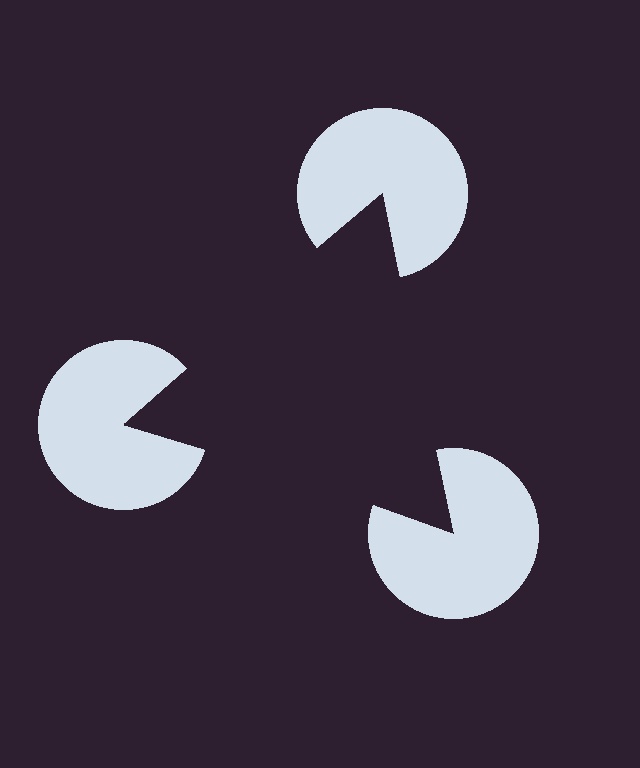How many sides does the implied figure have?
3 sides.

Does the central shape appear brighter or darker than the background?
It typically appears slightly darker than the background, even though no actual brightness change is drawn.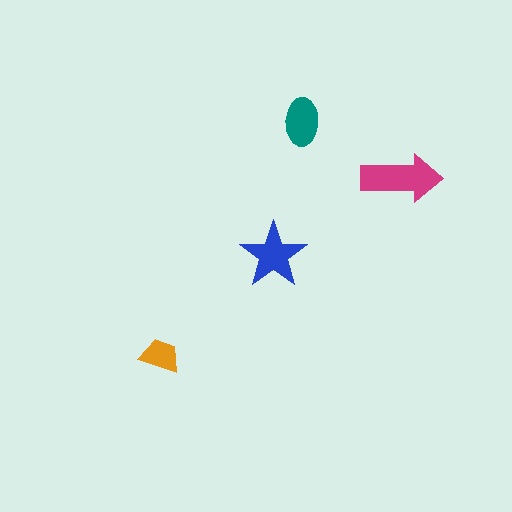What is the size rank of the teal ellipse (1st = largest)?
3rd.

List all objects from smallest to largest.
The orange trapezoid, the teal ellipse, the blue star, the magenta arrow.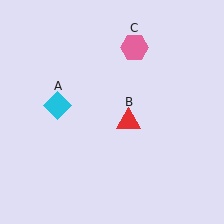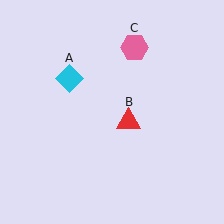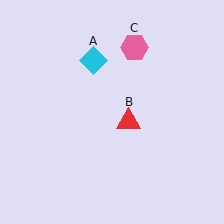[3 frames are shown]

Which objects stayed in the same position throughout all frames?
Red triangle (object B) and pink hexagon (object C) remained stationary.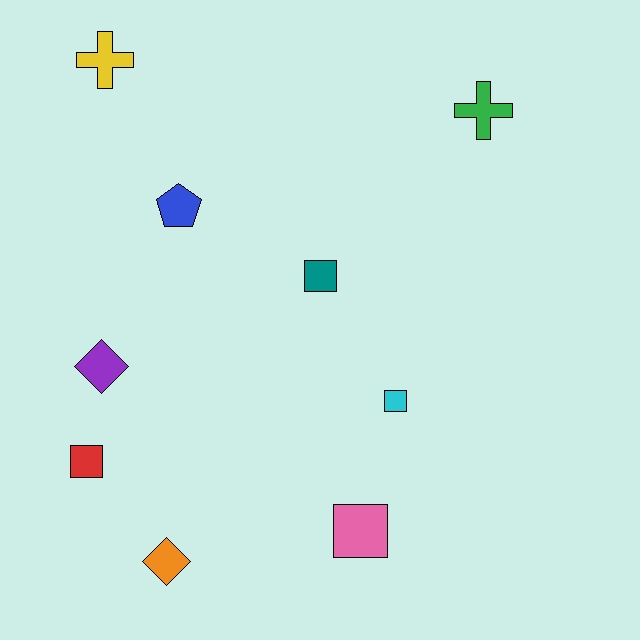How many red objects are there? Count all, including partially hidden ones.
There is 1 red object.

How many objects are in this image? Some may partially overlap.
There are 9 objects.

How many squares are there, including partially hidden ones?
There are 4 squares.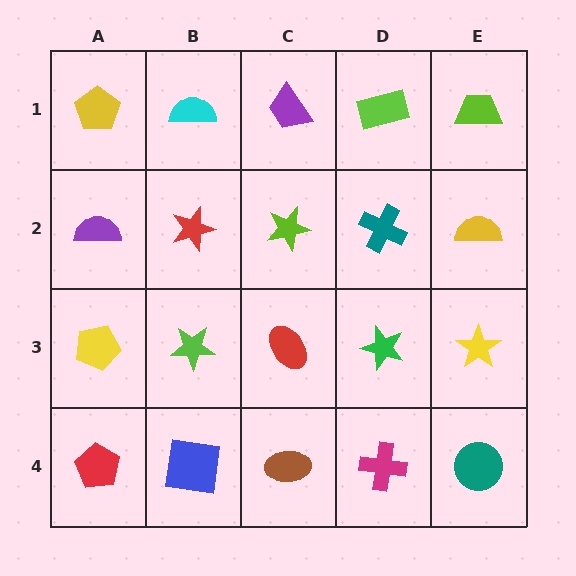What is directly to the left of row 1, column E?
A lime rectangle.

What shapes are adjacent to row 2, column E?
A lime trapezoid (row 1, column E), a yellow star (row 3, column E), a teal cross (row 2, column D).